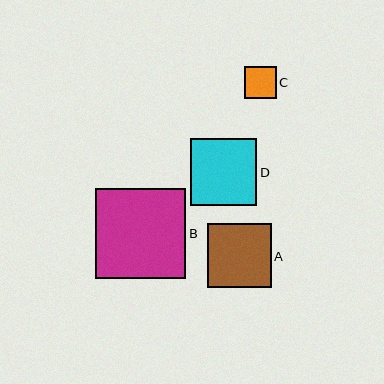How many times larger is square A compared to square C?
Square A is approximately 2.0 times the size of square C.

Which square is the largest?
Square B is the largest with a size of approximately 90 pixels.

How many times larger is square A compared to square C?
Square A is approximately 2.0 times the size of square C.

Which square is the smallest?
Square C is the smallest with a size of approximately 32 pixels.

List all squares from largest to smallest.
From largest to smallest: B, D, A, C.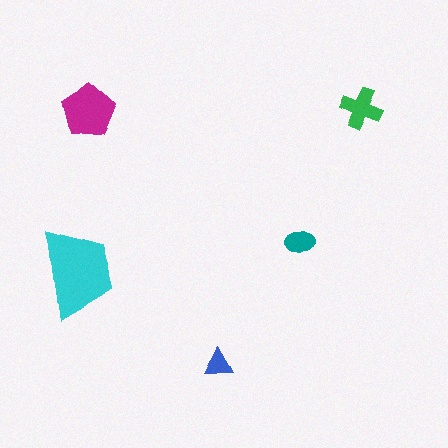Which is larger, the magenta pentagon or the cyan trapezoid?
The cyan trapezoid.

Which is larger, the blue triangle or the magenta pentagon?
The magenta pentagon.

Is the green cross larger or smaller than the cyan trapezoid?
Smaller.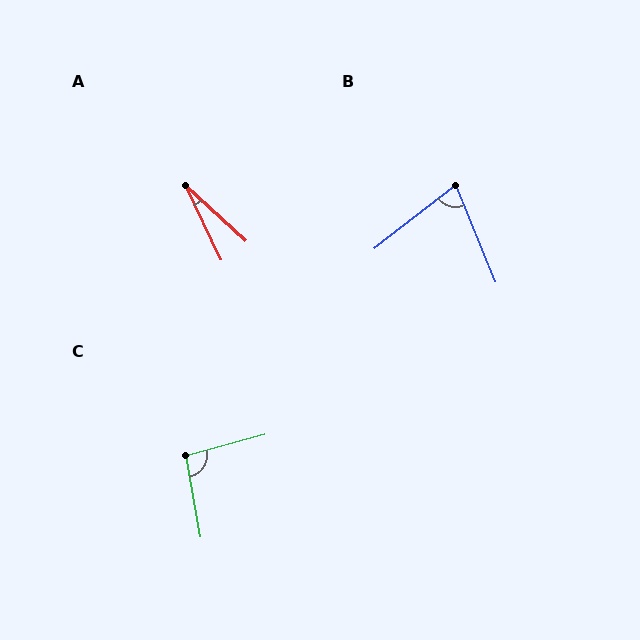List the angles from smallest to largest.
A (22°), B (74°), C (95°).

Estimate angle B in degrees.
Approximately 74 degrees.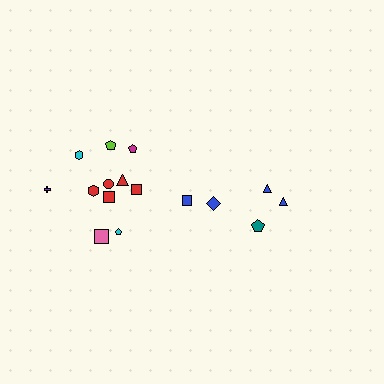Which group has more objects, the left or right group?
The left group.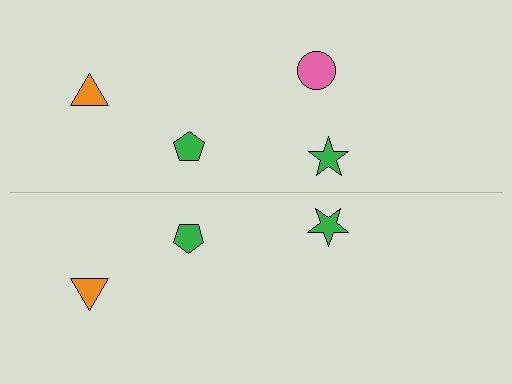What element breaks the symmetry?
A pink circle is missing from the bottom side.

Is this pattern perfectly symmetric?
No, the pattern is not perfectly symmetric. A pink circle is missing from the bottom side.